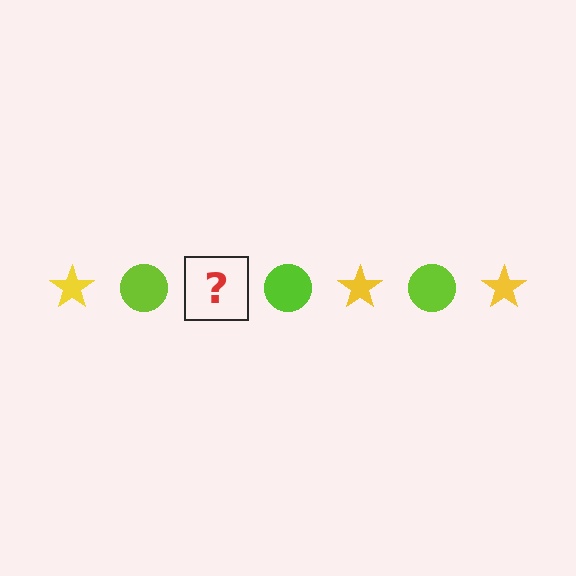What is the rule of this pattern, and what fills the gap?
The rule is that the pattern alternates between yellow star and lime circle. The gap should be filled with a yellow star.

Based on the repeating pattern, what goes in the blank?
The blank should be a yellow star.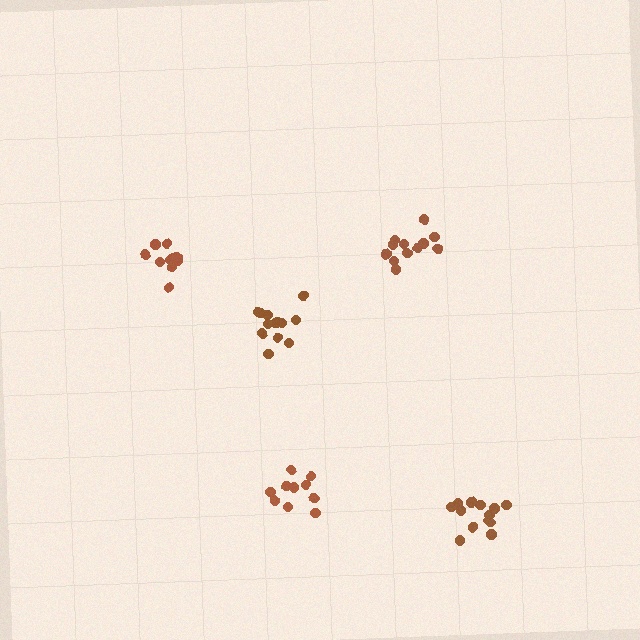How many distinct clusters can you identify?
There are 5 distinct clusters.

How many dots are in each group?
Group 1: 13 dots, Group 2: 13 dots, Group 3: 10 dots, Group 4: 12 dots, Group 5: 12 dots (60 total).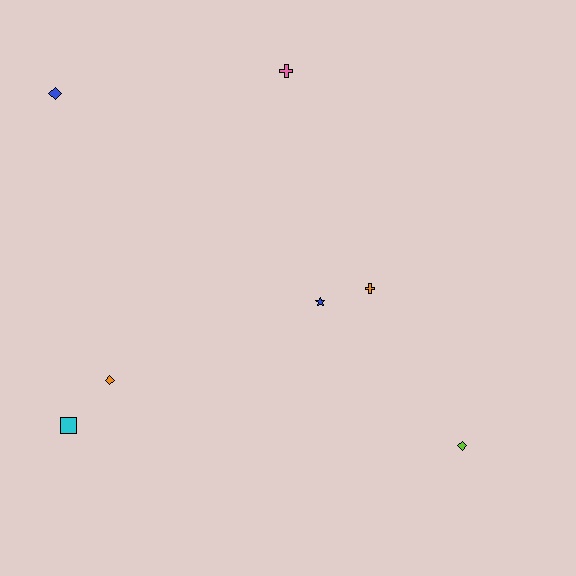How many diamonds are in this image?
There are 3 diamonds.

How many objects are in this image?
There are 7 objects.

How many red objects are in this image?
There are no red objects.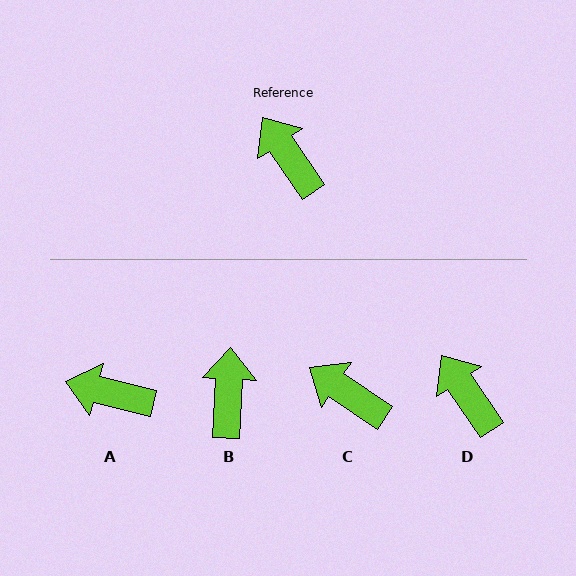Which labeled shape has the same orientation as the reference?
D.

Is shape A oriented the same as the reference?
No, it is off by about 42 degrees.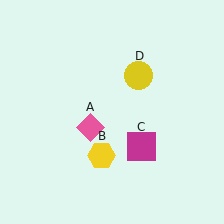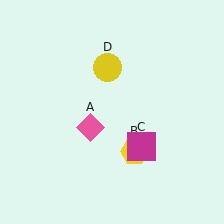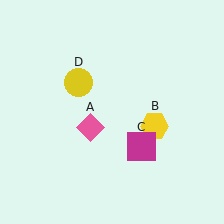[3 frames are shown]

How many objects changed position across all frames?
2 objects changed position: yellow hexagon (object B), yellow circle (object D).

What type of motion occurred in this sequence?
The yellow hexagon (object B), yellow circle (object D) rotated counterclockwise around the center of the scene.